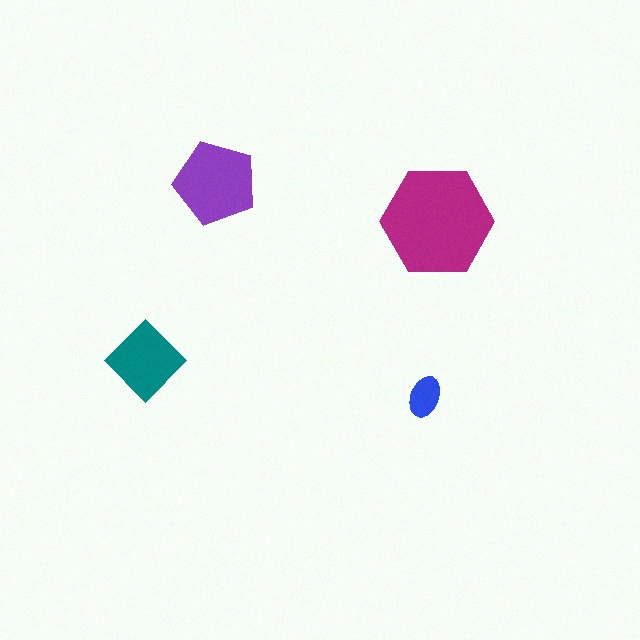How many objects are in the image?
There are 4 objects in the image.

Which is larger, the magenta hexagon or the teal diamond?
The magenta hexagon.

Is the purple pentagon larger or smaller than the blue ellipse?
Larger.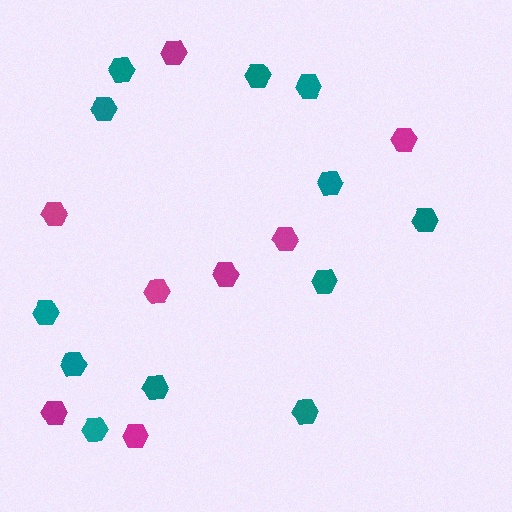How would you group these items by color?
There are 2 groups: one group of magenta hexagons (8) and one group of teal hexagons (12).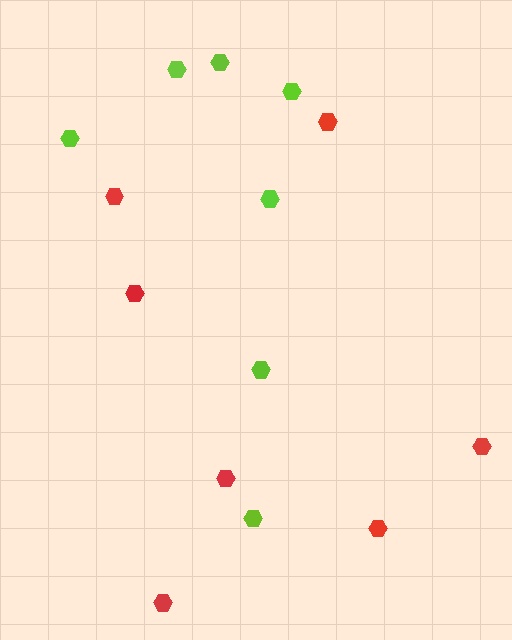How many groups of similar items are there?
There are 2 groups: one group of lime hexagons (7) and one group of red hexagons (7).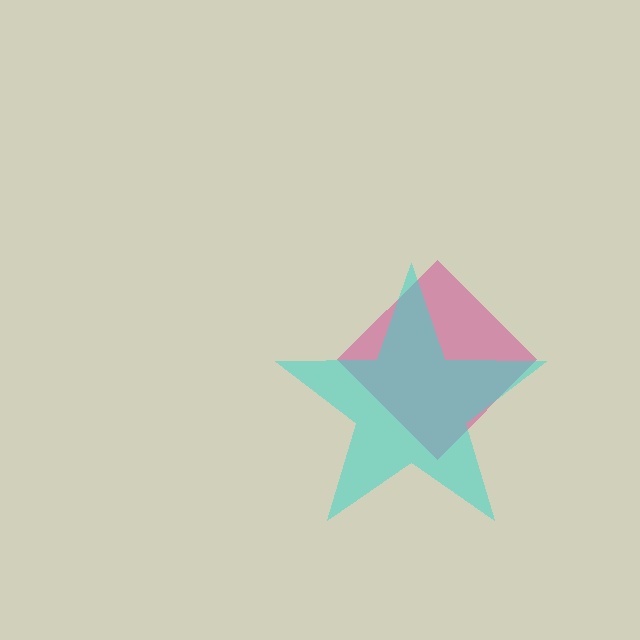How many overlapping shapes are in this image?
There are 2 overlapping shapes in the image.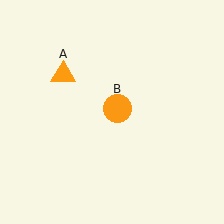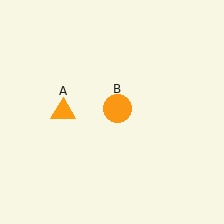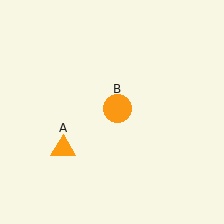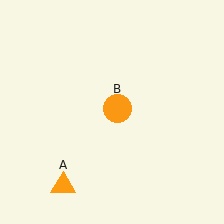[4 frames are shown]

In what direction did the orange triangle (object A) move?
The orange triangle (object A) moved down.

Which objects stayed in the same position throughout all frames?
Orange circle (object B) remained stationary.